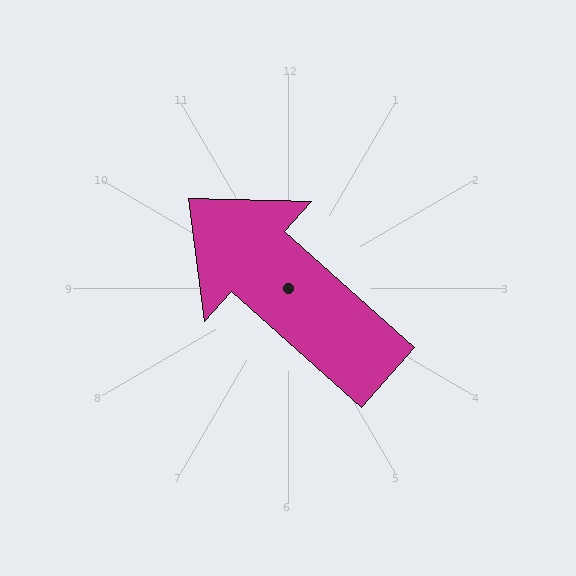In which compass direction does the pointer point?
Northwest.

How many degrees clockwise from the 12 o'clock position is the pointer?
Approximately 312 degrees.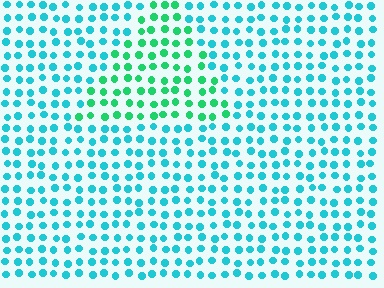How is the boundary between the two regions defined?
The boundary is defined purely by a slight shift in hue (about 38 degrees). Spacing, size, and orientation are identical on both sides.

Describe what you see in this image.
The image is filled with small cyan elements in a uniform arrangement. A triangle-shaped region is visible where the elements are tinted to a slightly different hue, forming a subtle color boundary.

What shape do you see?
I see a triangle.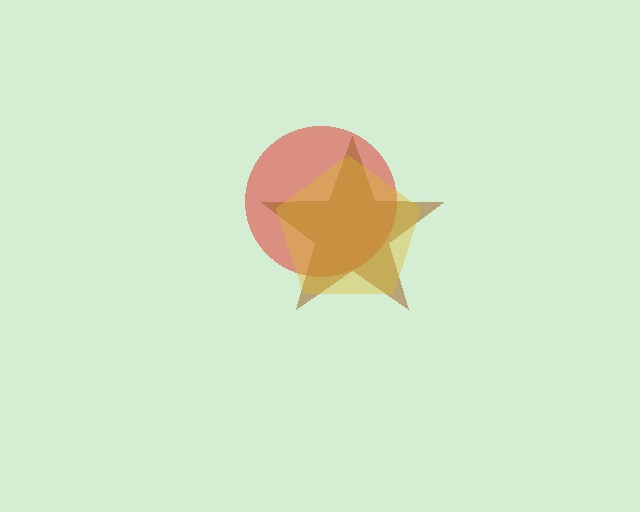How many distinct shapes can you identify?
There are 3 distinct shapes: a red circle, a brown star, a yellow pentagon.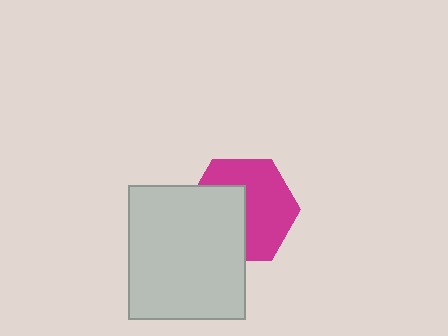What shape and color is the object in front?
The object in front is a light gray rectangle.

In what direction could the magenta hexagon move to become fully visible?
The magenta hexagon could move toward the upper-right. That would shift it out from behind the light gray rectangle entirely.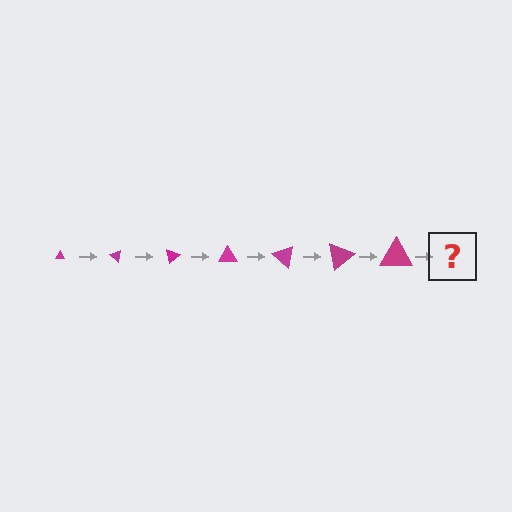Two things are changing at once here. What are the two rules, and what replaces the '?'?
The two rules are that the triangle grows larger each step and it rotates 40 degrees each step. The '?' should be a triangle, larger than the previous one and rotated 280 degrees from the start.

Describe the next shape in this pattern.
It should be a triangle, larger than the previous one and rotated 280 degrees from the start.